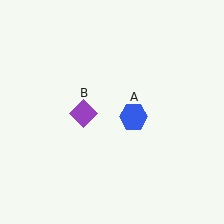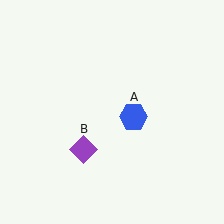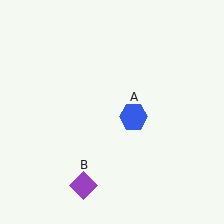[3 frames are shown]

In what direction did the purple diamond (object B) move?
The purple diamond (object B) moved down.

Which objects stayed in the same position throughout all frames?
Blue hexagon (object A) remained stationary.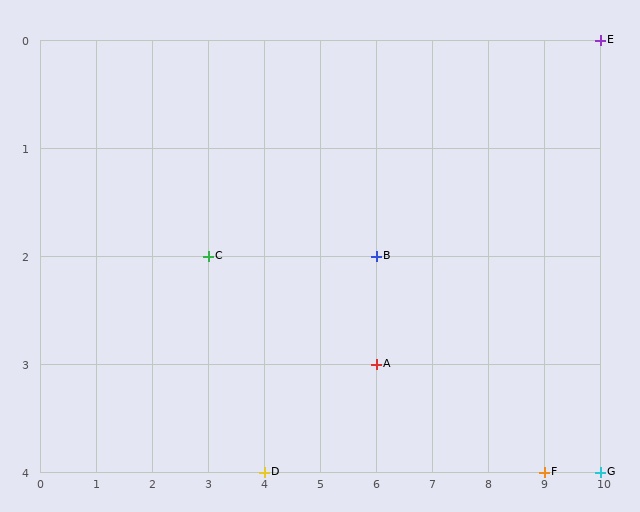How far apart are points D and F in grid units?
Points D and F are 5 columns apart.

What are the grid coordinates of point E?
Point E is at grid coordinates (10, 0).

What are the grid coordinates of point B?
Point B is at grid coordinates (6, 2).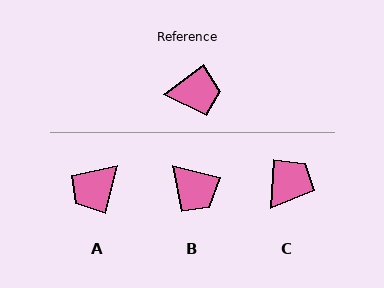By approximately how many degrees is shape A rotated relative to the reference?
Approximately 142 degrees clockwise.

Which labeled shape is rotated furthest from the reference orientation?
A, about 142 degrees away.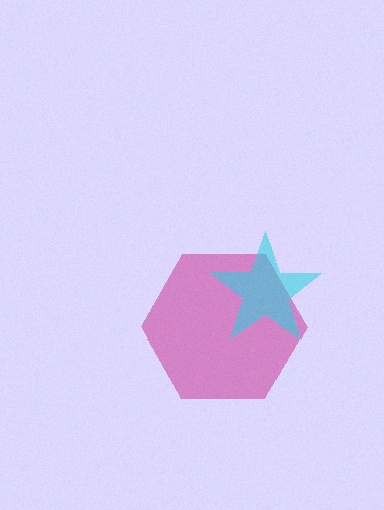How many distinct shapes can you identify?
There are 2 distinct shapes: a magenta hexagon, a cyan star.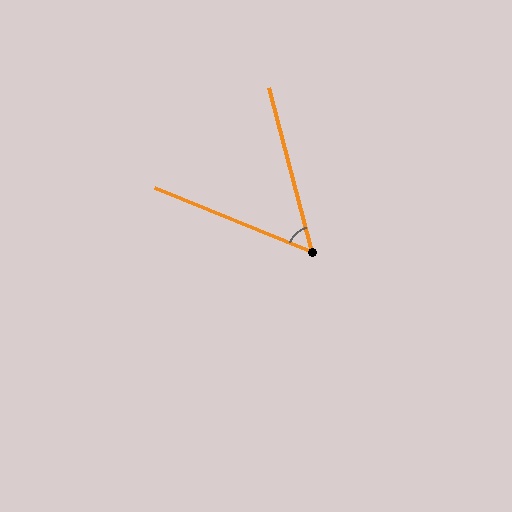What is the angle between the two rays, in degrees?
Approximately 53 degrees.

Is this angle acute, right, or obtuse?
It is acute.